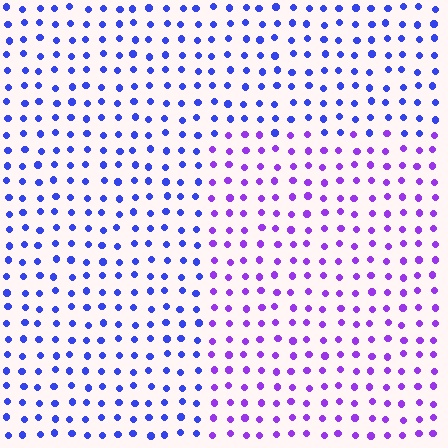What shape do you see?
I see a rectangle.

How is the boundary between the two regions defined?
The boundary is defined purely by a slight shift in hue (about 38 degrees). Spacing, size, and orientation are identical on both sides.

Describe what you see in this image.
The image is filled with small blue elements in a uniform arrangement. A rectangle-shaped region is visible where the elements are tinted to a slightly different hue, forming a subtle color boundary.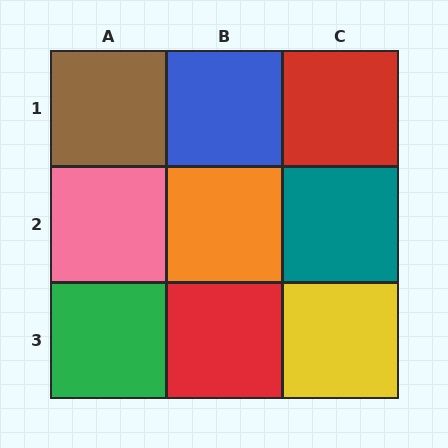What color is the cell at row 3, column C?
Yellow.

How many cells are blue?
1 cell is blue.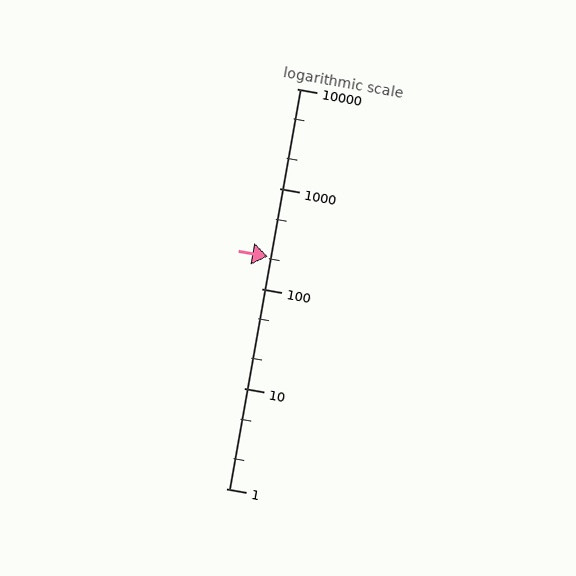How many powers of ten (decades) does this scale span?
The scale spans 4 decades, from 1 to 10000.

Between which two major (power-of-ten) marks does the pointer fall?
The pointer is between 100 and 1000.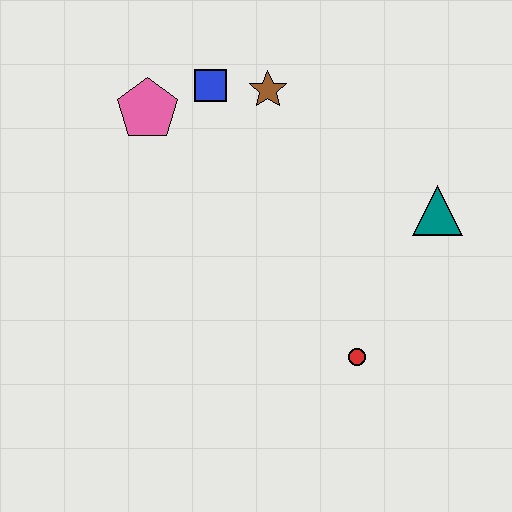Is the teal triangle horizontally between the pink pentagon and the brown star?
No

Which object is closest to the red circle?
The teal triangle is closest to the red circle.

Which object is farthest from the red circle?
The pink pentagon is farthest from the red circle.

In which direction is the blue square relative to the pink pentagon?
The blue square is to the right of the pink pentagon.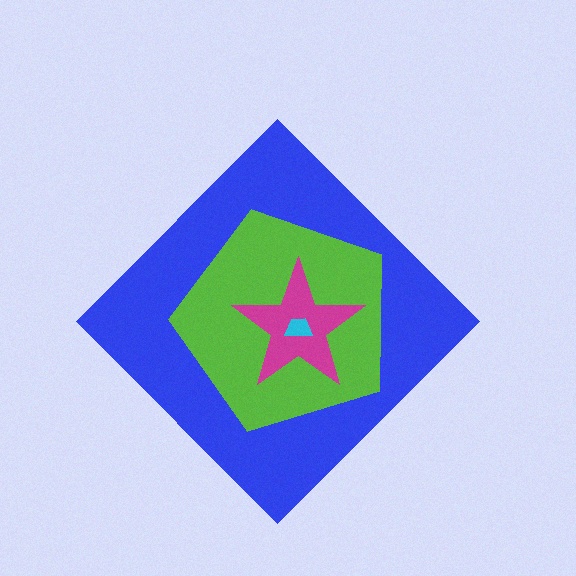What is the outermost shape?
The blue diamond.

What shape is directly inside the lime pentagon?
The magenta star.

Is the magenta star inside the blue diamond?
Yes.